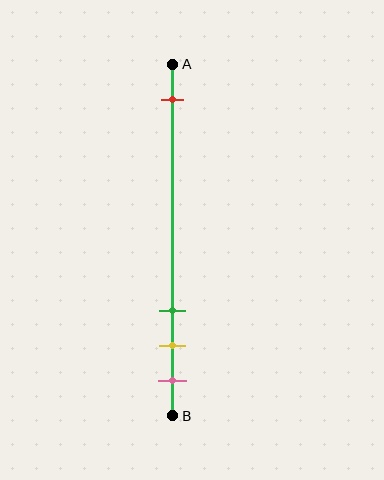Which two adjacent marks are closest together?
The yellow and pink marks are the closest adjacent pair.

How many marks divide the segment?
There are 4 marks dividing the segment.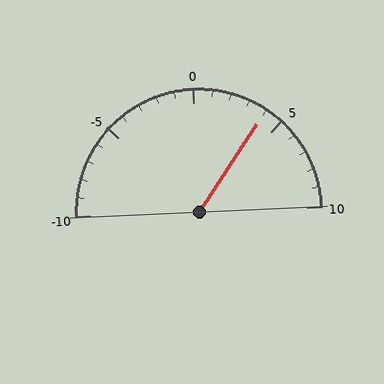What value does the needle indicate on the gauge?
The needle indicates approximately 4.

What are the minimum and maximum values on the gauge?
The gauge ranges from -10 to 10.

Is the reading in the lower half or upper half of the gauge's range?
The reading is in the upper half of the range (-10 to 10).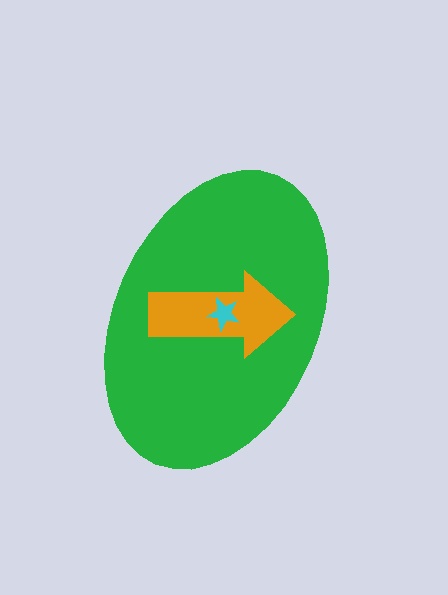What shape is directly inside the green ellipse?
The orange arrow.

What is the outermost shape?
The green ellipse.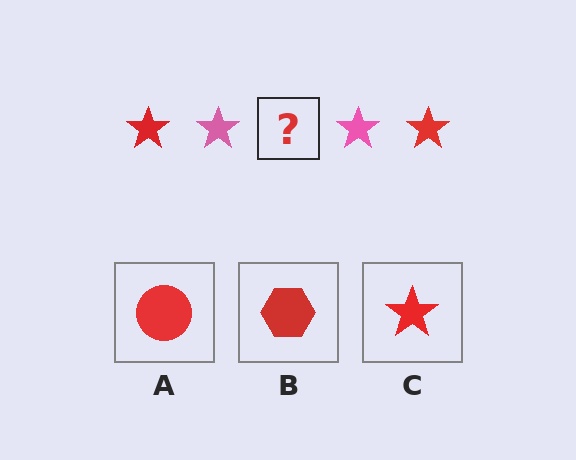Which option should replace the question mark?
Option C.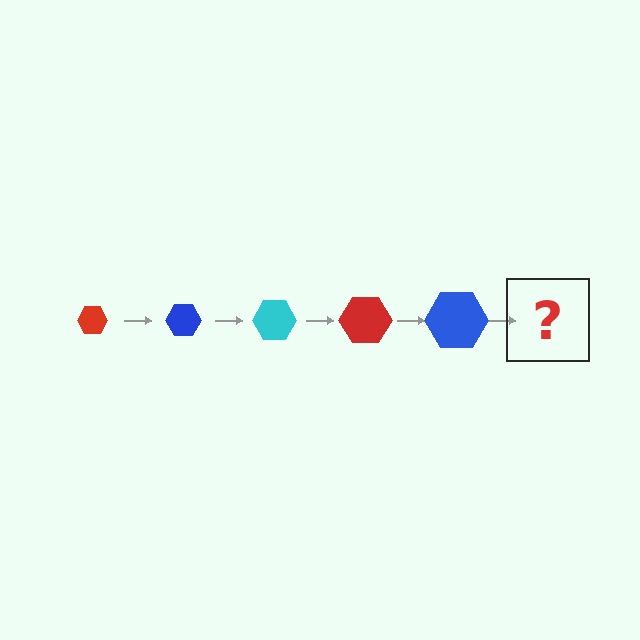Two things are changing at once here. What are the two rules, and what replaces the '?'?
The two rules are that the hexagon grows larger each step and the color cycles through red, blue, and cyan. The '?' should be a cyan hexagon, larger than the previous one.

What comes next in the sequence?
The next element should be a cyan hexagon, larger than the previous one.